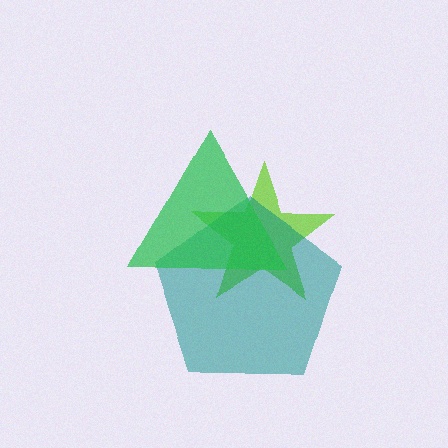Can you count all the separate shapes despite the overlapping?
Yes, there are 3 separate shapes.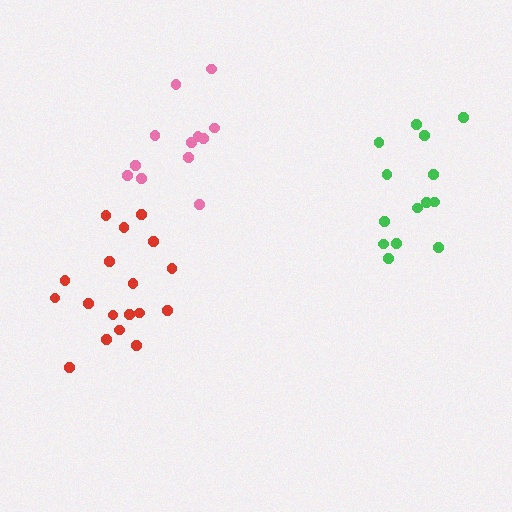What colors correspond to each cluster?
The clusters are colored: red, green, pink.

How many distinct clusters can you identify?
There are 3 distinct clusters.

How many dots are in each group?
Group 1: 18 dots, Group 2: 14 dots, Group 3: 12 dots (44 total).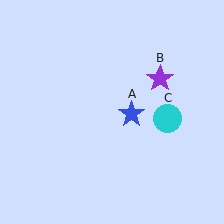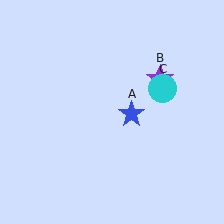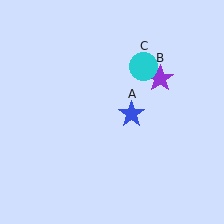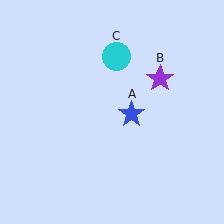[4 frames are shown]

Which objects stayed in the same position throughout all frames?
Blue star (object A) and purple star (object B) remained stationary.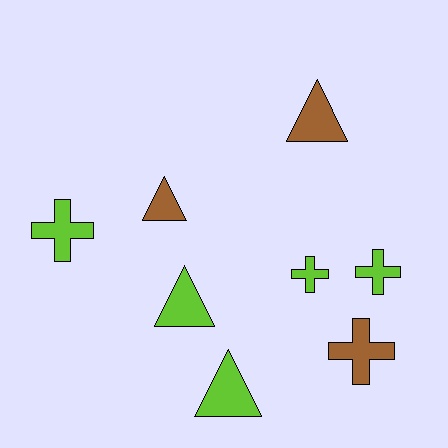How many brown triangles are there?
There are 2 brown triangles.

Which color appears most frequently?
Lime, with 5 objects.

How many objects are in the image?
There are 8 objects.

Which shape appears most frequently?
Cross, with 4 objects.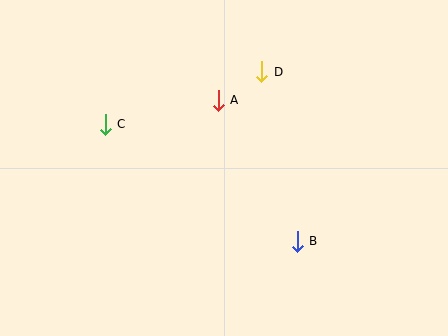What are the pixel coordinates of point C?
Point C is at (105, 124).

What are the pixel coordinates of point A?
Point A is at (218, 100).